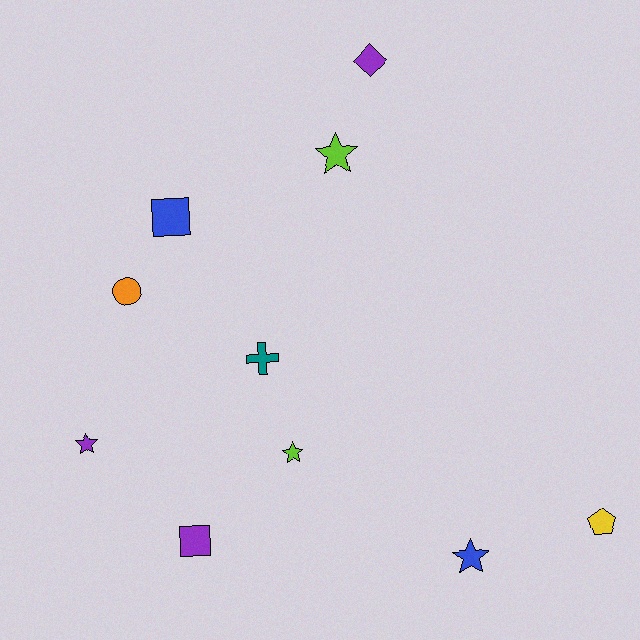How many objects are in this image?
There are 10 objects.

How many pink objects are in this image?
There are no pink objects.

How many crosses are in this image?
There is 1 cross.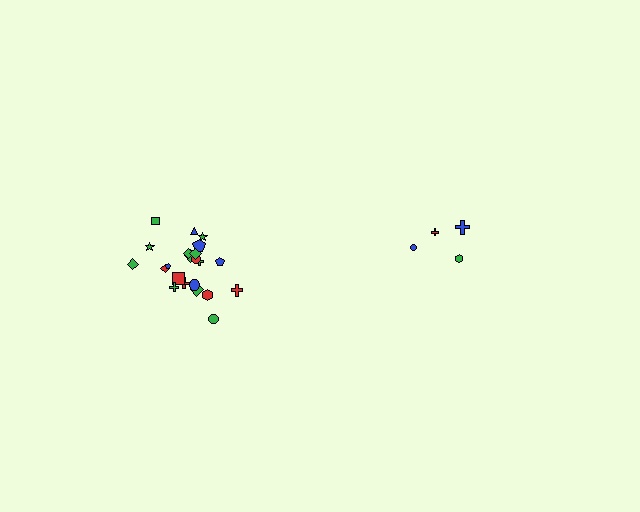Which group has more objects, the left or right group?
The left group.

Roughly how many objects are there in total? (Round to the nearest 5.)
Roughly 25 objects in total.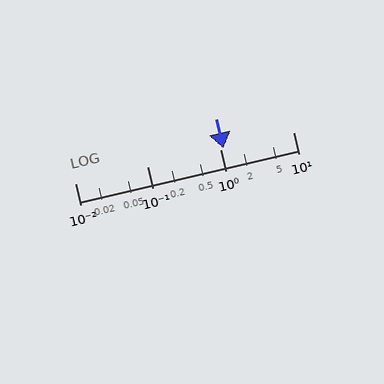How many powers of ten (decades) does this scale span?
The scale spans 3 decades, from 0.01 to 10.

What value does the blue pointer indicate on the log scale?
The pointer indicates approximately 1.1.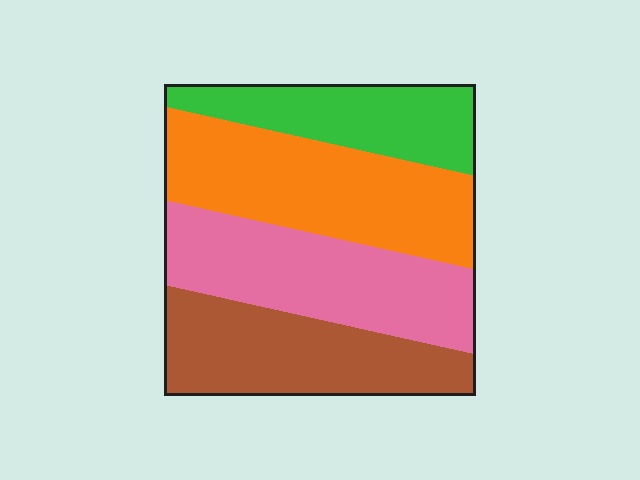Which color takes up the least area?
Green, at roughly 20%.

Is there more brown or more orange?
Orange.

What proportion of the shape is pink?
Pink covers around 25% of the shape.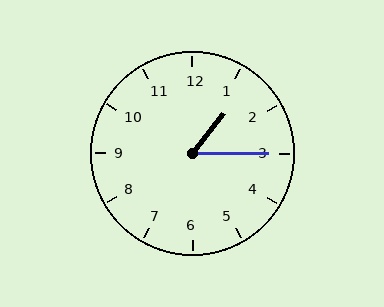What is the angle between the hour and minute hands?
Approximately 52 degrees.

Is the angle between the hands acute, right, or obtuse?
It is acute.